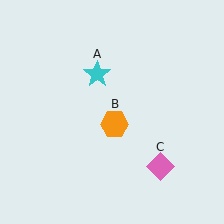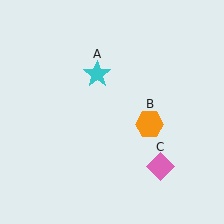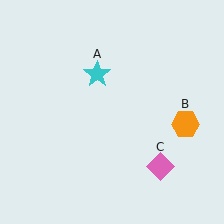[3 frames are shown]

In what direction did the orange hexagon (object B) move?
The orange hexagon (object B) moved right.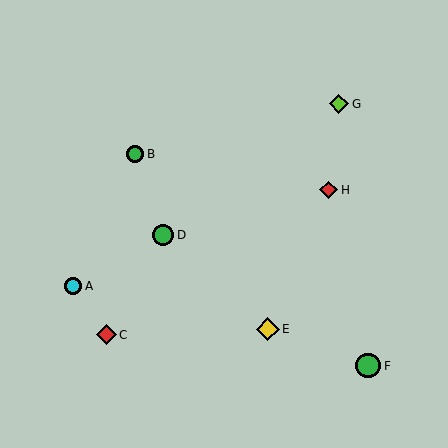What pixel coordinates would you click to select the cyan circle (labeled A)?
Click at (73, 286) to select the cyan circle A.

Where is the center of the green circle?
The center of the green circle is at (368, 366).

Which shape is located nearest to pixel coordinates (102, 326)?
The red diamond (labeled C) at (107, 335) is nearest to that location.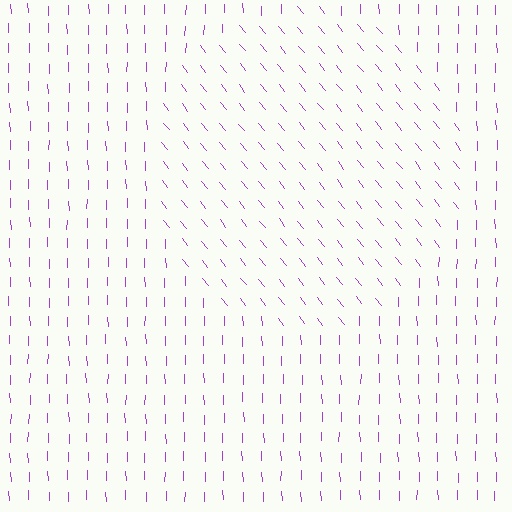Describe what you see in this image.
The image is filled with small purple line segments. A circle region in the image has lines oriented differently from the surrounding lines, creating a visible texture boundary.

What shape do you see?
I see a circle.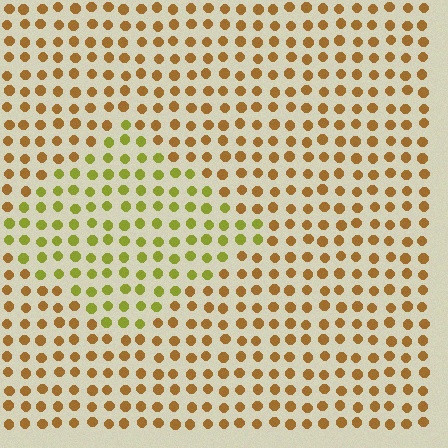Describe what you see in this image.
The image is filled with small brown elements in a uniform arrangement. A diamond-shaped region is visible where the elements are tinted to a slightly different hue, forming a subtle color boundary.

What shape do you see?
I see a diamond.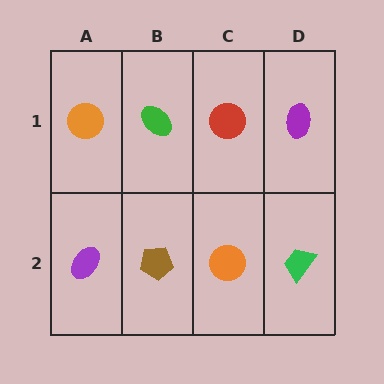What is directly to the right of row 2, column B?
An orange circle.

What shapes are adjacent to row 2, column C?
A red circle (row 1, column C), a brown pentagon (row 2, column B), a green trapezoid (row 2, column D).